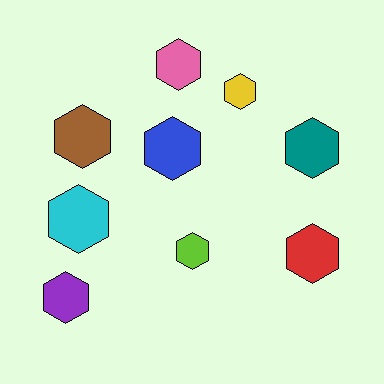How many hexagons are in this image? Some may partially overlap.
There are 9 hexagons.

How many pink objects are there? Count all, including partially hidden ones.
There is 1 pink object.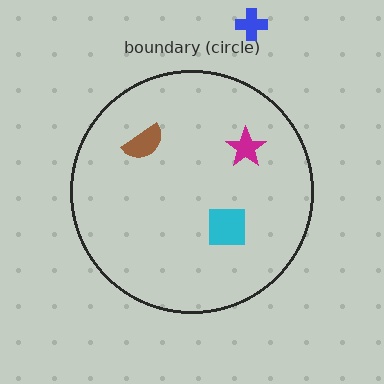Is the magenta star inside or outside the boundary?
Inside.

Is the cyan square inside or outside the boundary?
Inside.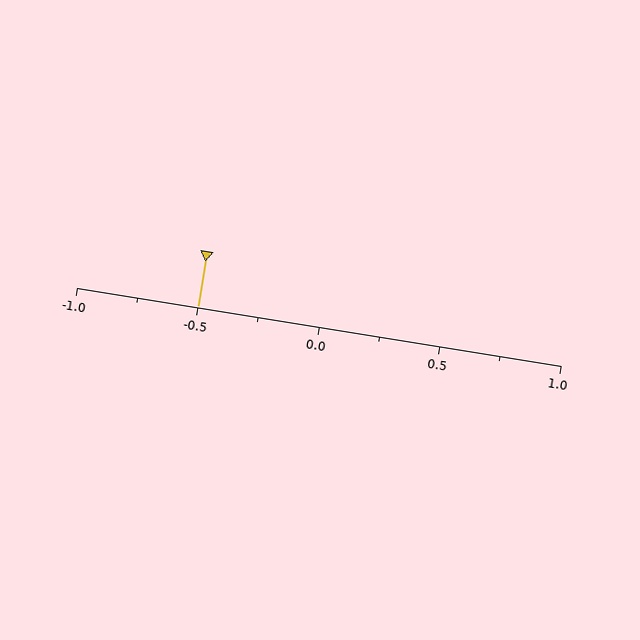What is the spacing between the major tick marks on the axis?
The major ticks are spaced 0.5 apart.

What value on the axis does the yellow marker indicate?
The marker indicates approximately -0.5.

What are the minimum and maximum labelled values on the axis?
The axis runs from -1.0 to 1.0.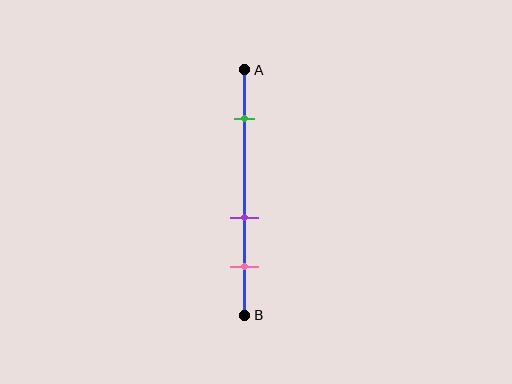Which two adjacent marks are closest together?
The purple and pink marks are the closest adjacent pair.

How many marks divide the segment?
There are 3 marks dividing the segment.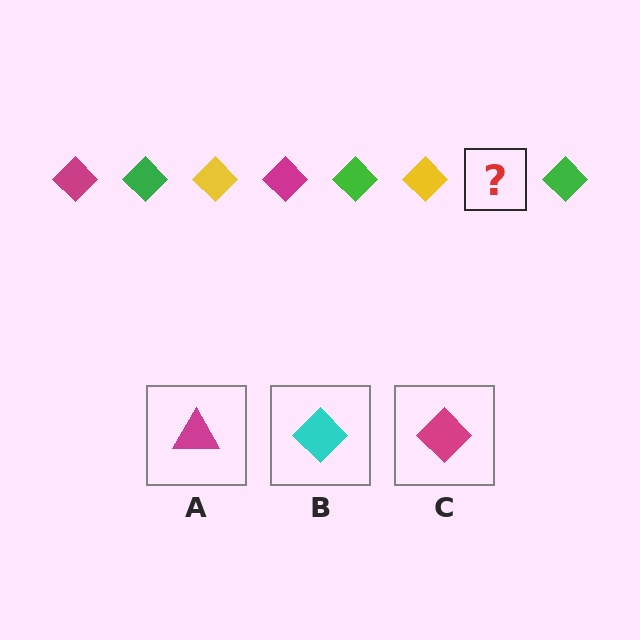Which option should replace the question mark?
Option C.